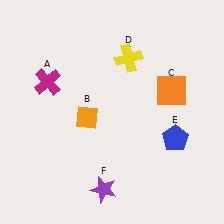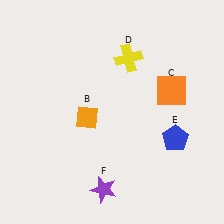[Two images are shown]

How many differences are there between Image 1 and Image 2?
There is 1 difference between the two images.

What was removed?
The magenta cross (A) was removed in Image 2.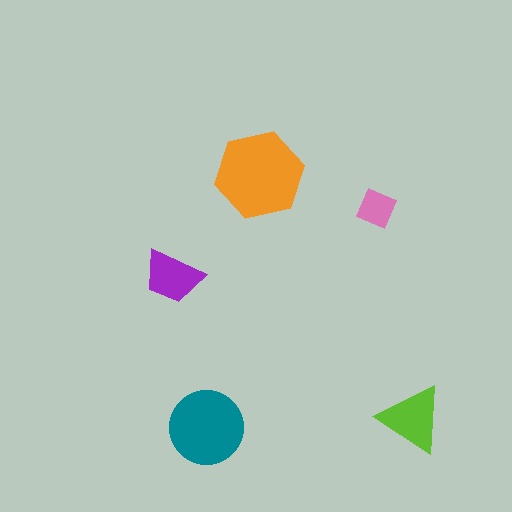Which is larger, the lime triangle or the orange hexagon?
The orange hexagon.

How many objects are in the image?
There are 5 objects in the image.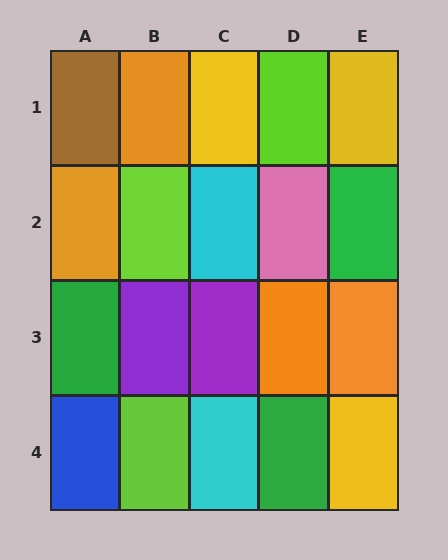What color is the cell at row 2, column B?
Lime.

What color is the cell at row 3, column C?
Purple.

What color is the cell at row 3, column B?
Purple.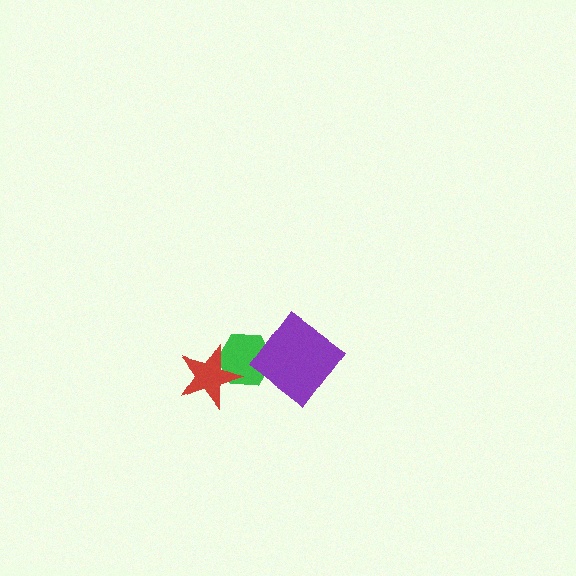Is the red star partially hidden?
No, no other shape covers it.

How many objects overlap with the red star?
1 object overlaps with the red star.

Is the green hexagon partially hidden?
Yes, it is partially covered by another shape.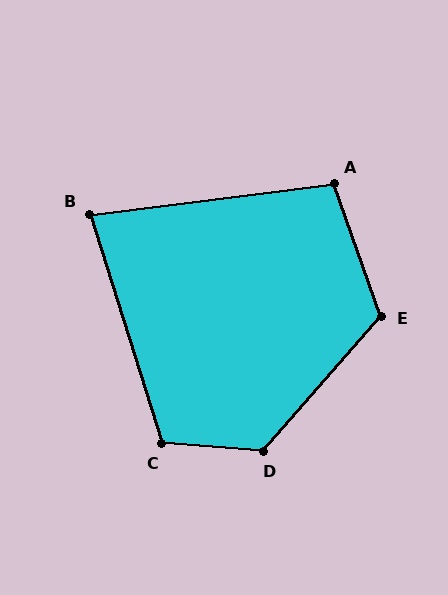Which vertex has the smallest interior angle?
B, at approximately 80 degrees.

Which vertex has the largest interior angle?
D, at approximately 127 degrees.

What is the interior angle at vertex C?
Approximately 112 degrees (obtuse).